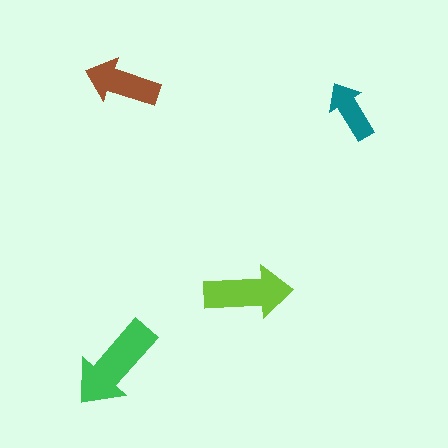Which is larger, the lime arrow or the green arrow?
The green one.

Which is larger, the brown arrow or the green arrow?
The green one.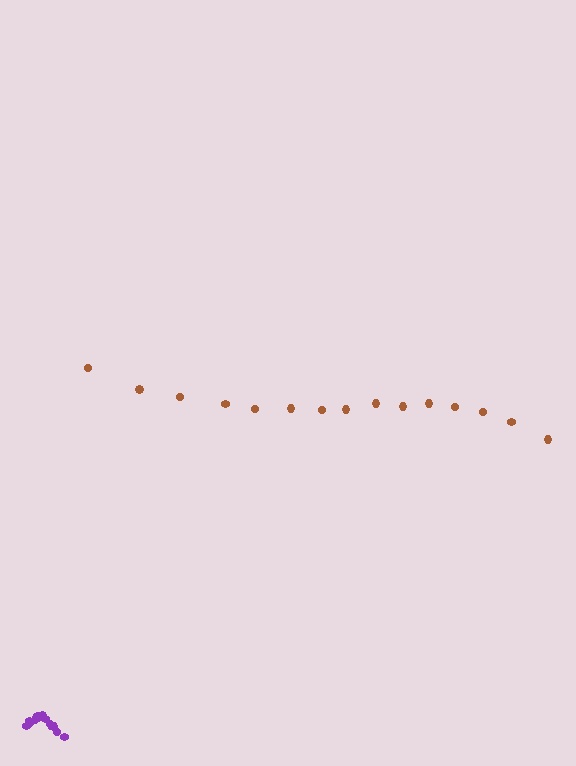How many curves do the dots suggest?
There are 2 distinct paths.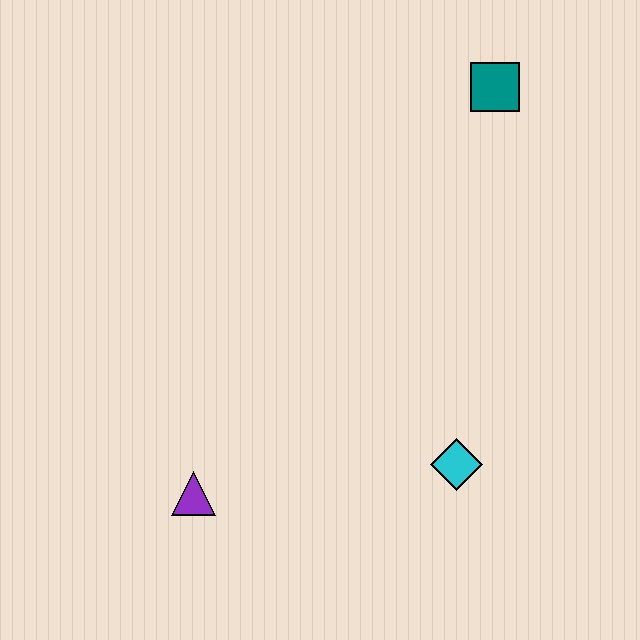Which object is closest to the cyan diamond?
The purple triangle is closest to the cyan diamond.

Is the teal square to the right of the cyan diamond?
Yes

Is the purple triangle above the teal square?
No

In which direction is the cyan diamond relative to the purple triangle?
The cyan diamond is to the right of the purple triangle.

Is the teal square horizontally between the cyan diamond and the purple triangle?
No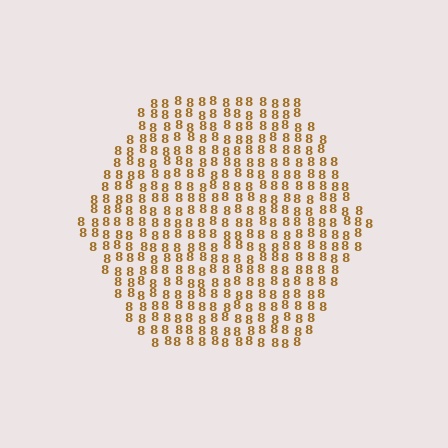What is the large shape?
The large shape is a hexagon.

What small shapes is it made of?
It is made of small digit 8's.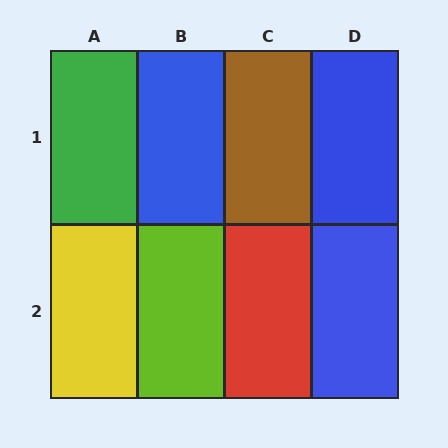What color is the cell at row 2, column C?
Red.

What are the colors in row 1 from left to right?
Green, blue, brown, blue.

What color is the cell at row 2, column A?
Yellow.